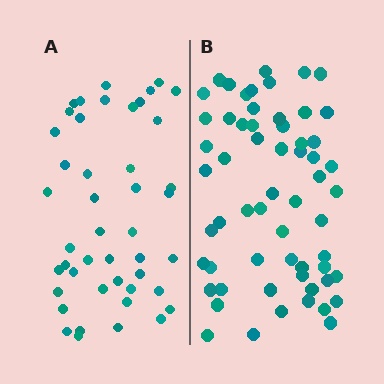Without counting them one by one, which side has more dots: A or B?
Region B (the right region) has more dots.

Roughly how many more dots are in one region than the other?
Region B has approximately 15 more dots than region A.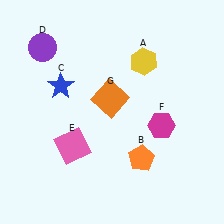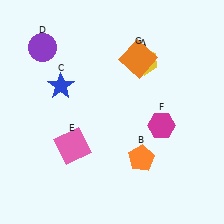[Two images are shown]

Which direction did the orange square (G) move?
The orange square (G) moved up.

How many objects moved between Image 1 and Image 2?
1 object moved between the two images.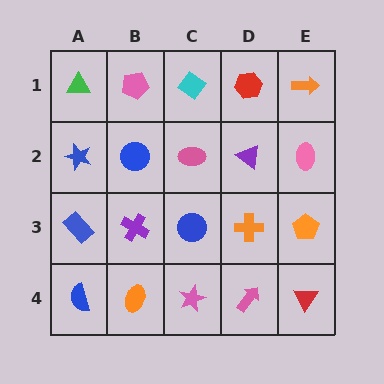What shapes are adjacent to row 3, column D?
A purple triangle (row 2, column D), a pink arrow (row 4, column D), a blue circle (row 3, column C), an orange pentagon (row 3, column E).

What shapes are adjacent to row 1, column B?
A blue circle (row 2, column B), a green triangle (row 1, column A), a cyan diamond (row 1, column C).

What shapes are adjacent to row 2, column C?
A cyan diamond (row 1, column C), a blue circle (row 3, column C), a blue circle (row 2, column B), a purple triangle (row 2, column D).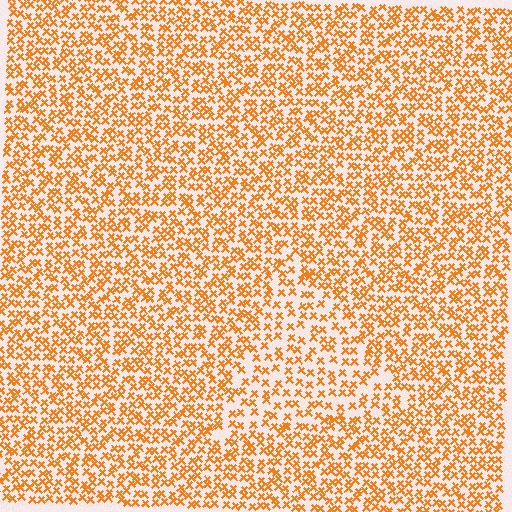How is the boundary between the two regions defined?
The boundary is defined by a change in element density (approximately 1.6x ratio). All elements are the same color, size, and shape.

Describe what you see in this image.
The image contains small orange elements arranged at two different densities. A triangle-shaped region is visible where the elements are less densely packed than the surrounding area.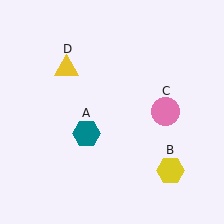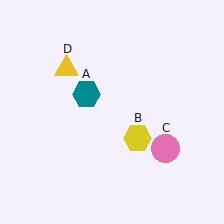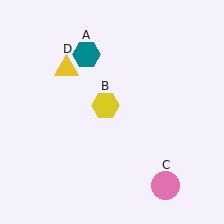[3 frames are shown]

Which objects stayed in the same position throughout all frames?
Yellow triangle (object D) remained stationary.